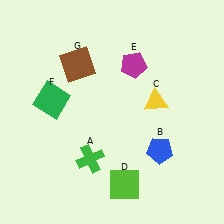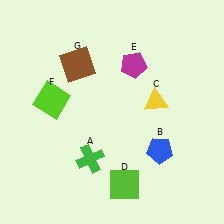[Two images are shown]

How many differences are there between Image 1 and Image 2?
There is 1 difference between the two images.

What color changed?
The square (F) changed from green in Image 1 to lime in Image 2.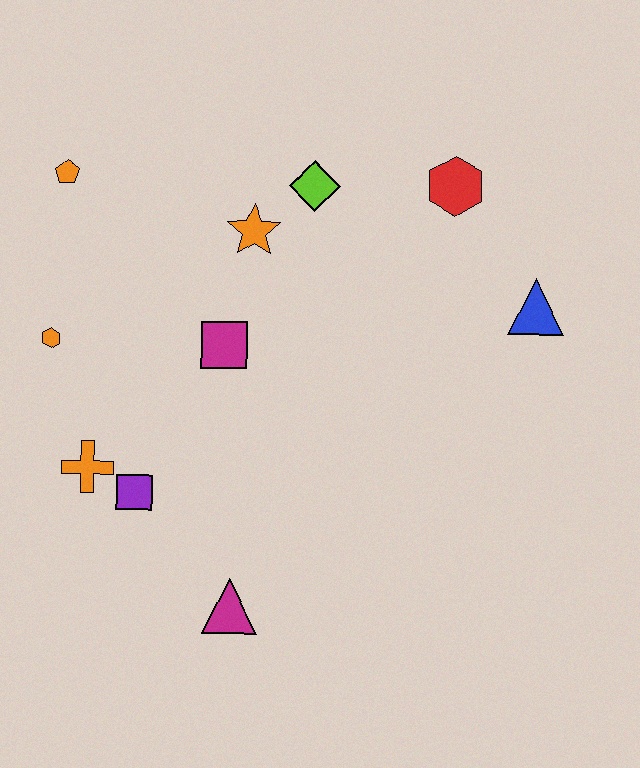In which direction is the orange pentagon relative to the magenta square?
The orange pentagon is above the magenta square.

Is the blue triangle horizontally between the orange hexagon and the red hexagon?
No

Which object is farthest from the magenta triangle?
The red hexagon is farthest from the magenta triangle.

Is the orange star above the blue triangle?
Yes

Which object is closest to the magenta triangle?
The purple square is closest to the magenta triangle.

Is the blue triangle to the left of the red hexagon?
No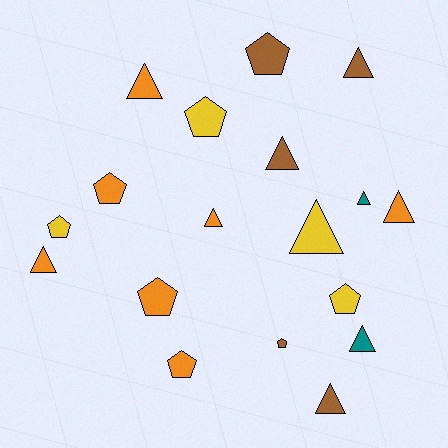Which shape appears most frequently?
Triangle, with 10 objects.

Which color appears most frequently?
Orange, with 7 objects.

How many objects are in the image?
There are 18 objects.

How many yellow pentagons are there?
There are 3 yellow pentagons.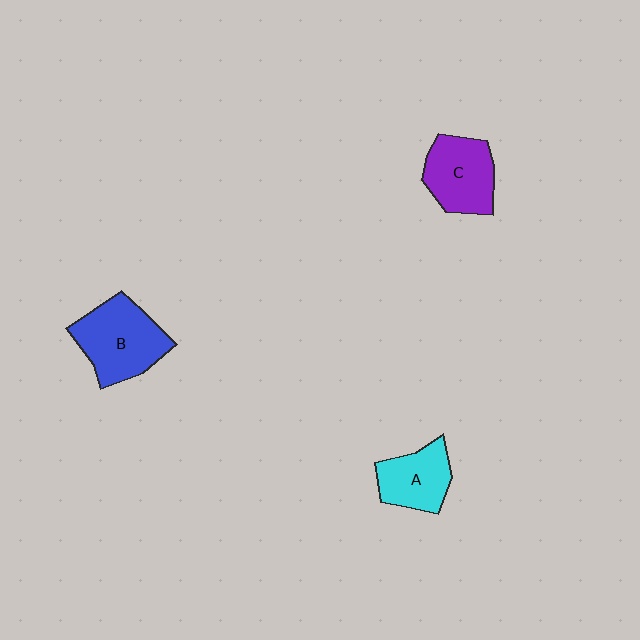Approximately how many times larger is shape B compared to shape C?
Approximately 1.2 times.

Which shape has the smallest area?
Shape A (cyan).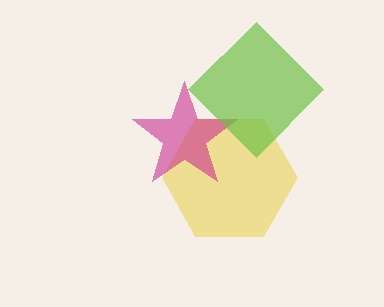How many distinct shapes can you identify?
There are 3 distinct shapes: a yellow hexagon, a magenta star, a lime diamond.